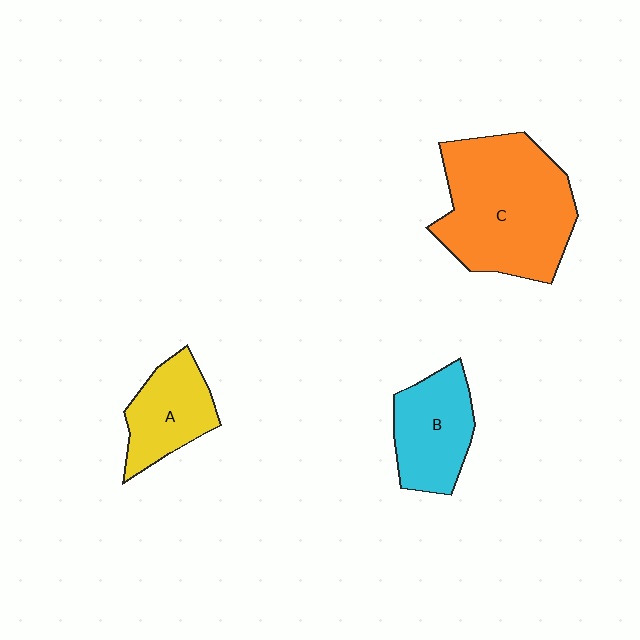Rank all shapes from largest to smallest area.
From largest to smallest: C (orange), B (cyan), A (yellow).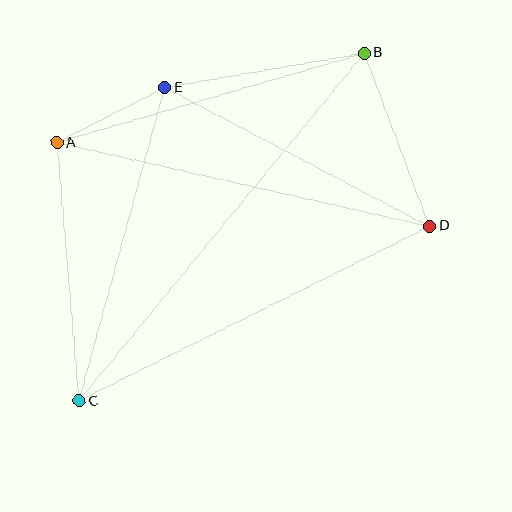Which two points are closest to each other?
Points A and E are closest to each other.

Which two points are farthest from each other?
Points B and C are farthest from each other.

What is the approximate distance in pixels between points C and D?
The distance between C and D is approximately 392 pixels.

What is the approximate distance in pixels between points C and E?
The distance between C and E is approximately 325 pixels.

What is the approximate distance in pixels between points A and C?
The distance between A and C is approximately 259 pixels.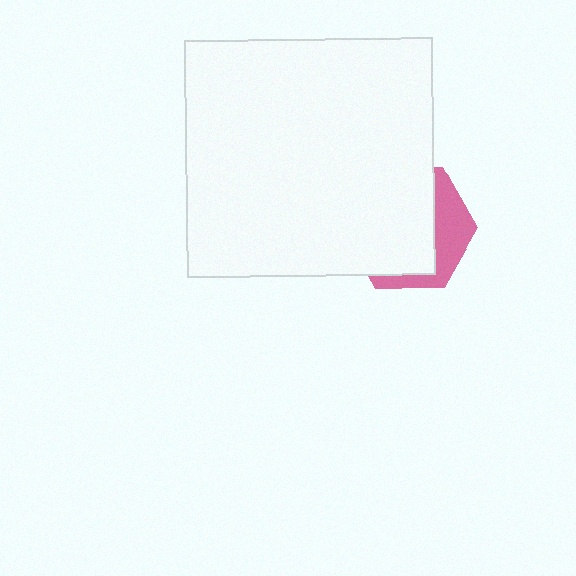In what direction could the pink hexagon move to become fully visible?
The pink hexagon could move toward the lower-right. That would shift it out from behind the white rectangle entirely.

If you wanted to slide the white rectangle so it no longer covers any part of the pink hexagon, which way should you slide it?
Slide it toward the upper-left — that is the most direct way to separate the two shapes.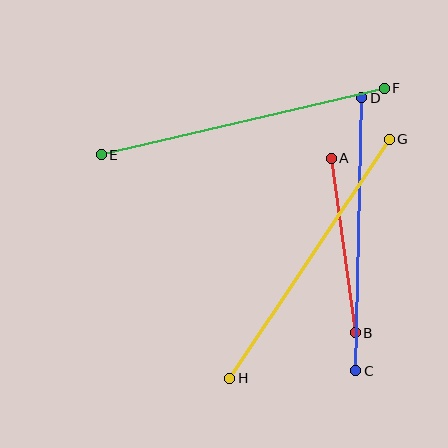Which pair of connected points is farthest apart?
Points E and F are farthest apart.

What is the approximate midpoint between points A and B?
The midpoint is at approximately (343, 246) pixels.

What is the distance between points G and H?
The distance is approximately 288 pixels.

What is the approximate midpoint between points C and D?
The midpoint is at approximately (359, 234) pixels.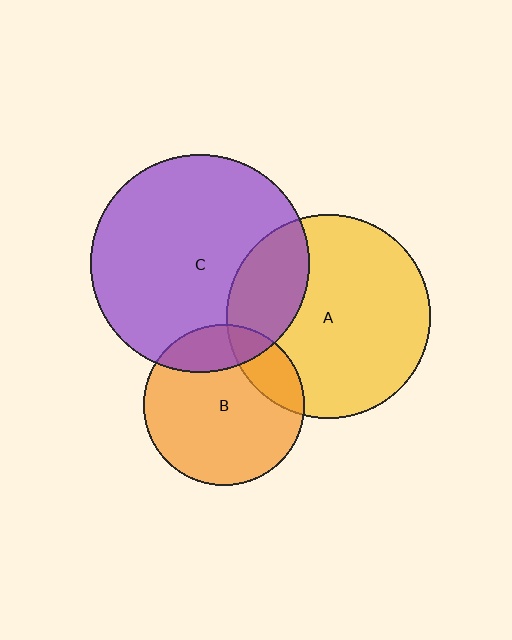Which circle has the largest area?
Circle C (purple).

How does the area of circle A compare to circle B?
Approximately 1.6 times.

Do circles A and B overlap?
Yes.